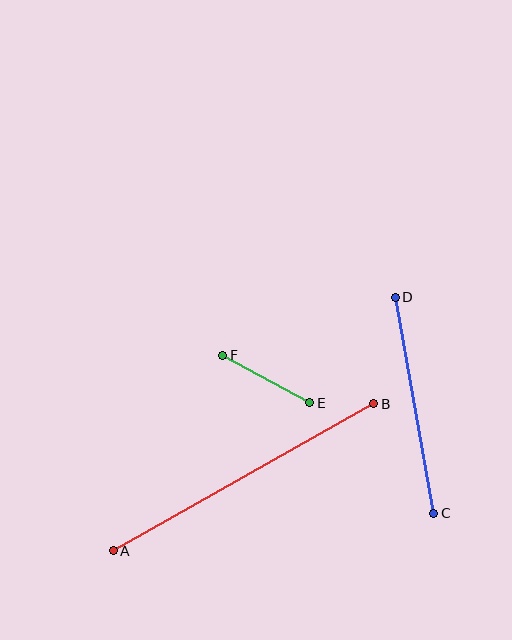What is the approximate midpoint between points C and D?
The midpoint is at approximately (414, 405) pixels.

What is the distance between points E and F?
The distance is approximately 99 pixels.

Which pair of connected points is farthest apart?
Points A and B are farthest apart.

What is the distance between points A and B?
The distance is approximately 299 pixels.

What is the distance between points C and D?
The distance is approximately 219 pixels.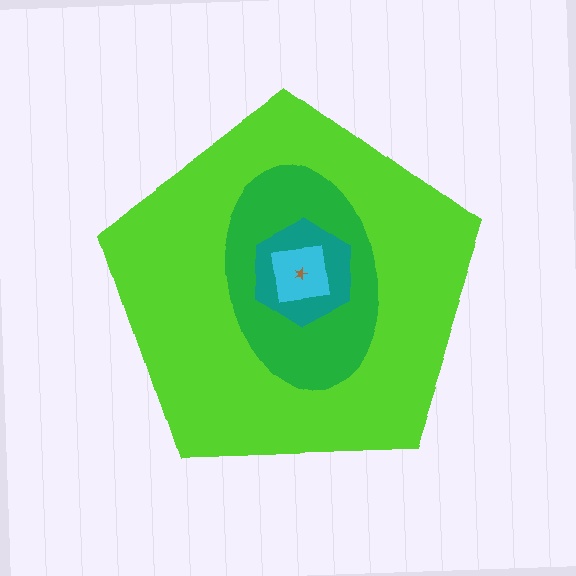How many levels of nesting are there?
5.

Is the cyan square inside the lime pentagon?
Yes.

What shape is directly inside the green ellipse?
The teal hexagon.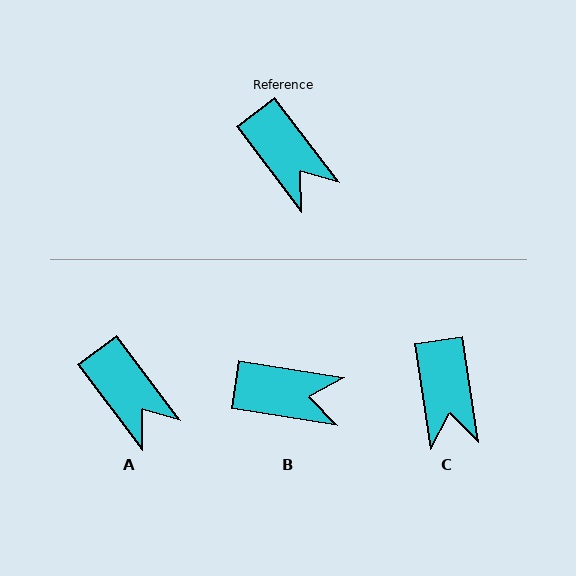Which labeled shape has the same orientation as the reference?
A.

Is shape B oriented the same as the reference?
No, it is off by about 44 degrees.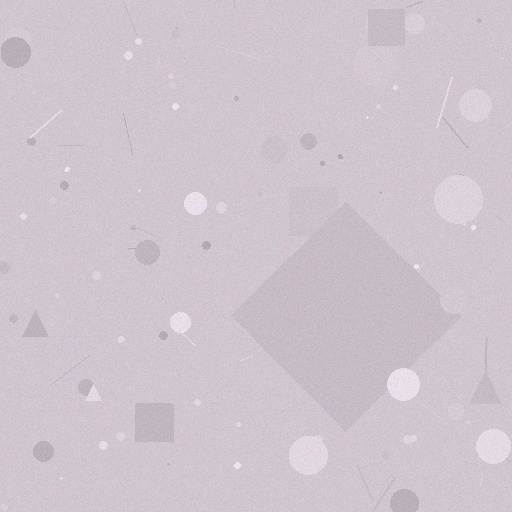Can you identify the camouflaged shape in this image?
The camouflaged shape is a diamond.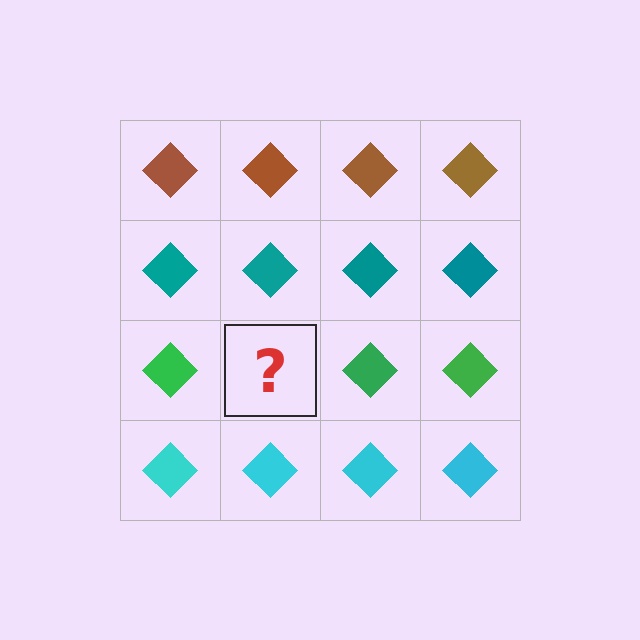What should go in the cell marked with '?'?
The missing cell should contain a green diamond.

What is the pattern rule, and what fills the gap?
The rule is that each row has a consistent color. The gap should be filled with a green diamond.